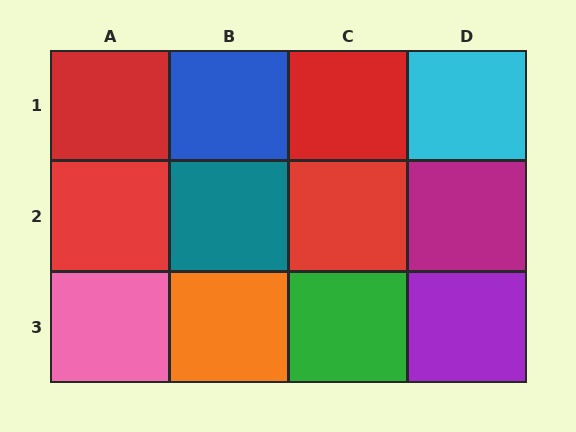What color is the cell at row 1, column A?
Red.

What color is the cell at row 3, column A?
Pink.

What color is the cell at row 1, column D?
Cyan.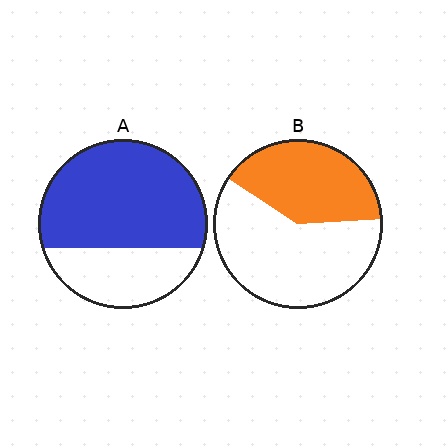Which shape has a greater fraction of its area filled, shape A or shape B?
Shape A.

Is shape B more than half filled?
No.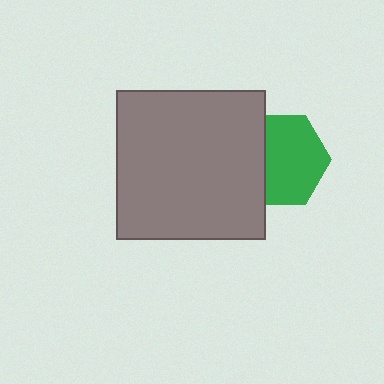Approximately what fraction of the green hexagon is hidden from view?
Roughly 31% of the green hexagon is hidden behind the gray square.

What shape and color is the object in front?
The object in front is a gray square.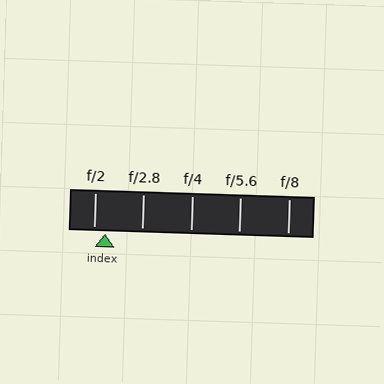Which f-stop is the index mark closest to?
The index mark is closest to f/2.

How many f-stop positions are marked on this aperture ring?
There are 5 f-stop positions marked.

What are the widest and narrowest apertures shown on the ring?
The widest aperture shown is f/2 and the narrowest is f/8.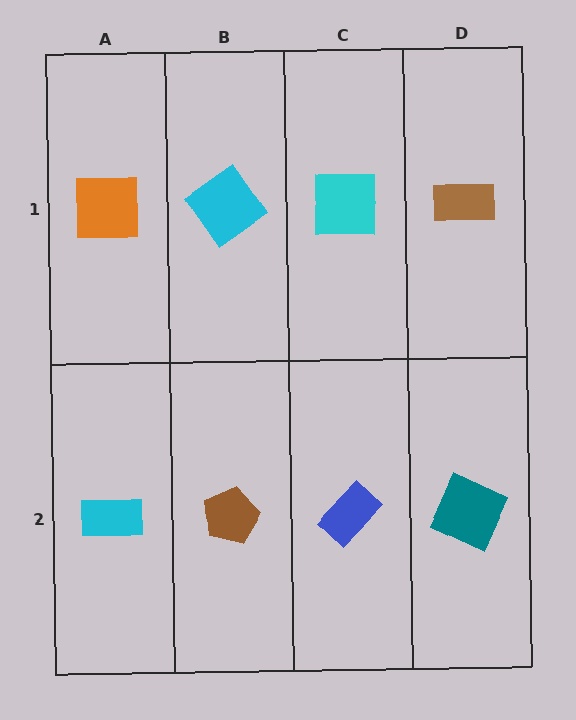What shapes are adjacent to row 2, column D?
A brown rectangle (row 1, column D), a blue rectangle (row 2, column C).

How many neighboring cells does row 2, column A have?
2.